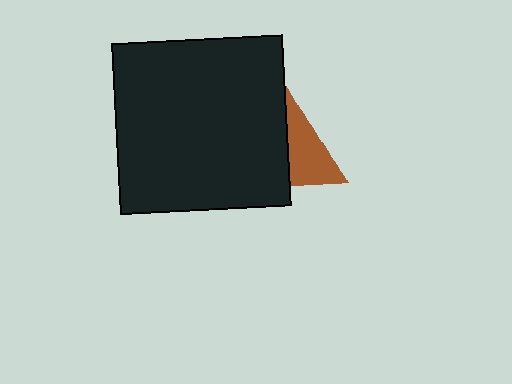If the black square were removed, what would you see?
You would see the complete brown triangle.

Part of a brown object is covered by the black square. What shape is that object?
It is a triangle.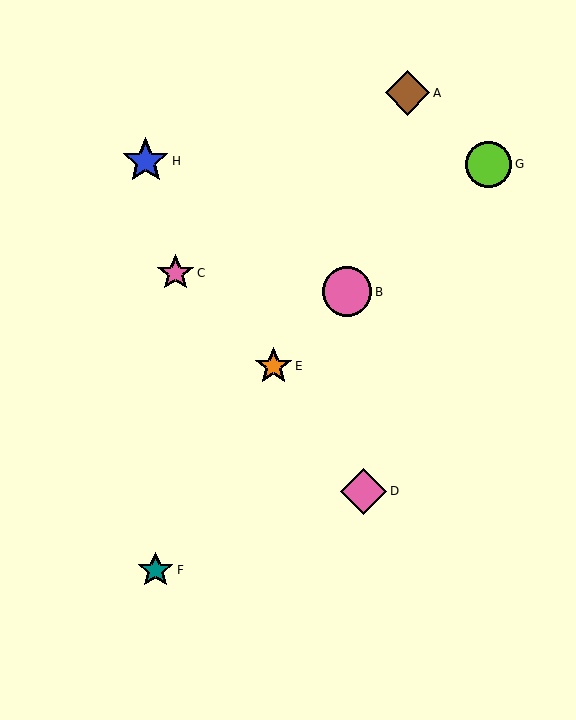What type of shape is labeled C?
Shape C is a pink star.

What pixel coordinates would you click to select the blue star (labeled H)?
Click at (146, 161) to select the blue star H.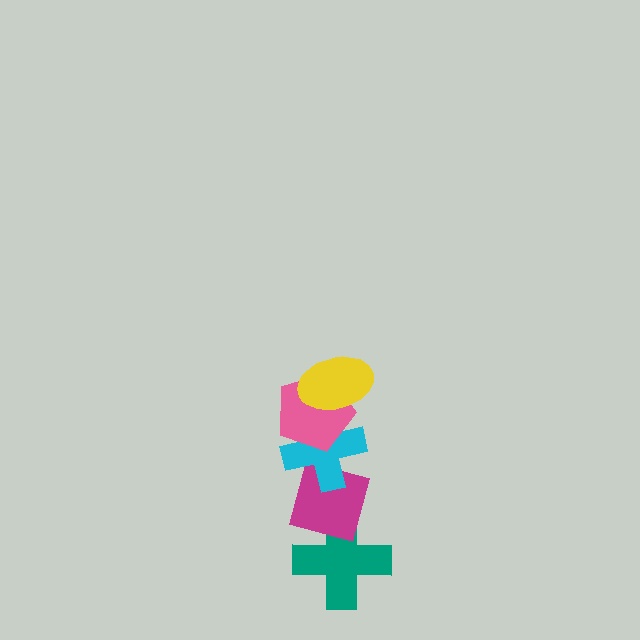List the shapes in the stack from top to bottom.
From top to bottom: the yellow ellipse, the pink pentagon, the cyan cross, the magenta diamond, the teal cross.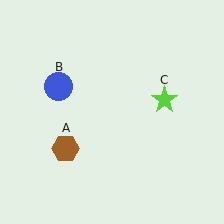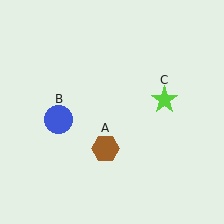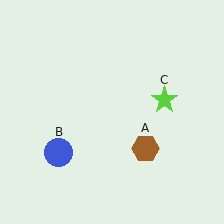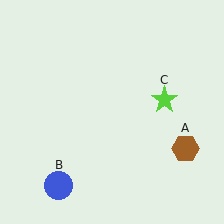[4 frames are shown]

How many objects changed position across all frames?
2 objects changed position: brown hexagon (object A), blue circle (object B).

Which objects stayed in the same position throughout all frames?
Lime star (object C) remained stationary.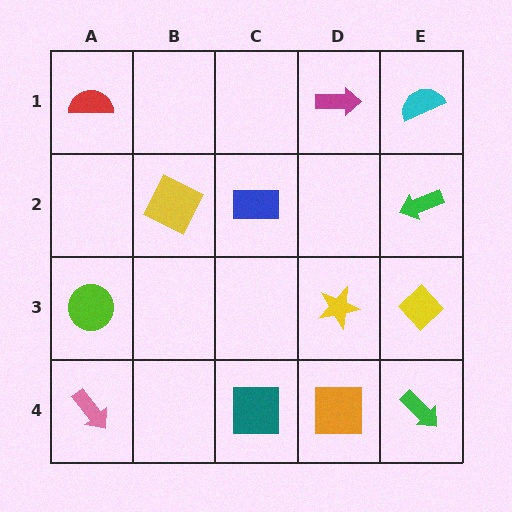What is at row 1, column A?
A red semicircle.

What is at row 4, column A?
A pink arrow.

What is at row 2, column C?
A blue rectangle.